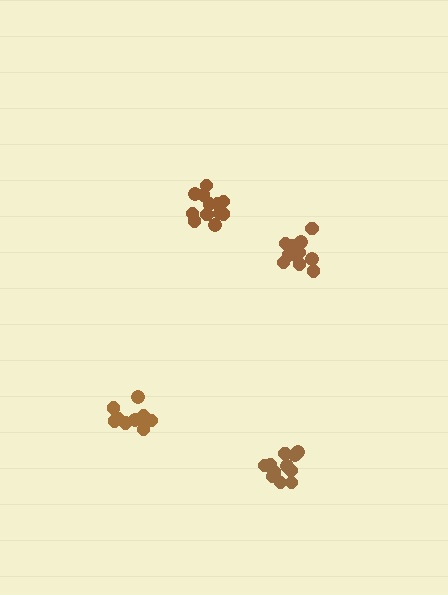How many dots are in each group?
Group 1: 12 dots, Group 2: 13 dots, Group 3: 10 dots, Group 4: 13 dots (48 total).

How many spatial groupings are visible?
There are 4 spatial groupings.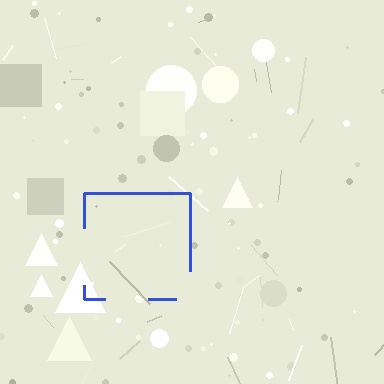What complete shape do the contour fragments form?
The contour fragments form a square.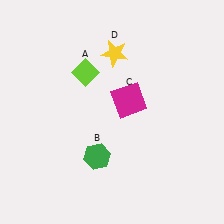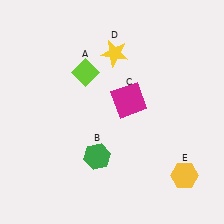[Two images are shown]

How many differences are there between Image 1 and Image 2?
There is 1 difference between the two images.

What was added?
A yellow hexagon (E) was added in Image 2.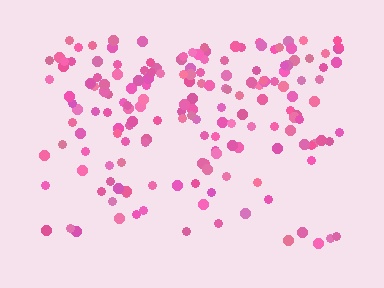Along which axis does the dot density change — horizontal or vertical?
Vertical.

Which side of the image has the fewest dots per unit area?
The bottom.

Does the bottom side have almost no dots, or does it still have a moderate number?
Still a moderate number, just noticeably fewer than the top.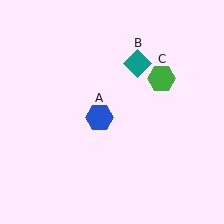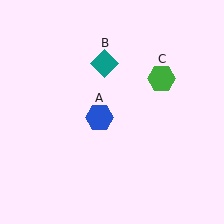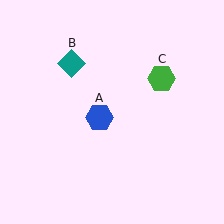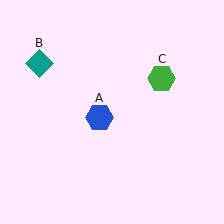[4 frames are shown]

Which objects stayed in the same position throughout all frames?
Blue hexagon (object A) and green hexagon (object C) remained stationary.